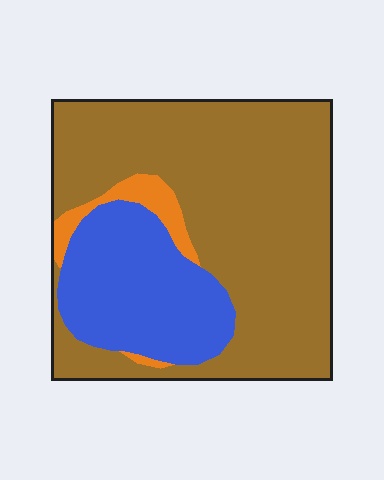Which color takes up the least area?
Orange, at roughly 5%.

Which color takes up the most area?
Brown, at roughly 70%.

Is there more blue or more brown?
Brown.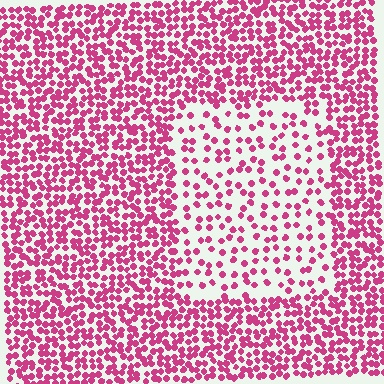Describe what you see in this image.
The image contains small magenta elements arranged at two different densities. A rectangle-shaped region is visible where the elements are less densely packed than the surrounding area.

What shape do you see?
I see a rectangle.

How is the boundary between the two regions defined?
The boundary is defined by a change in element density (approximately 2.2x ratio). All elements are the same color, size, and shape.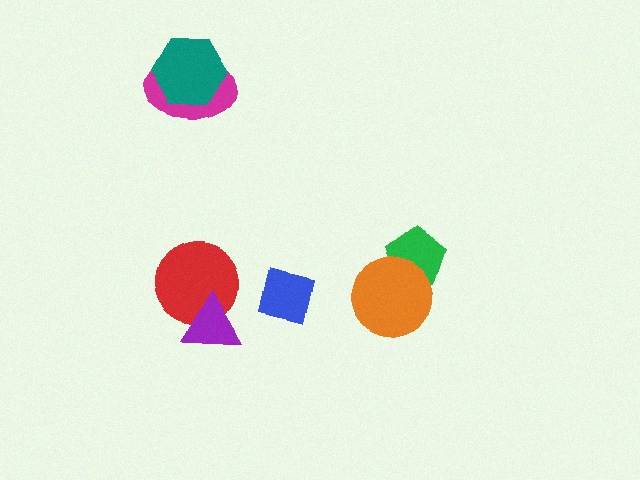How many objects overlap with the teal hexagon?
1 object overlaps with the teal hexagon.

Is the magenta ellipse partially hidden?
Yes, it is partially covered by another shape.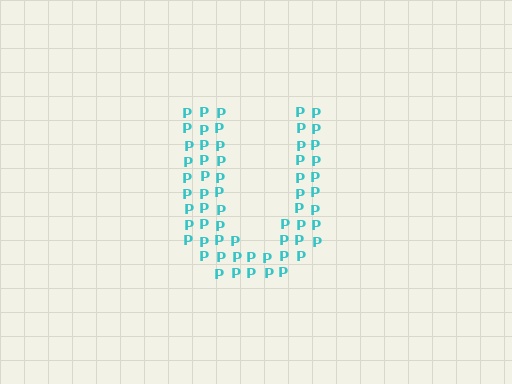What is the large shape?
The large shape is the letter U.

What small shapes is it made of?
It is made of small letter P's.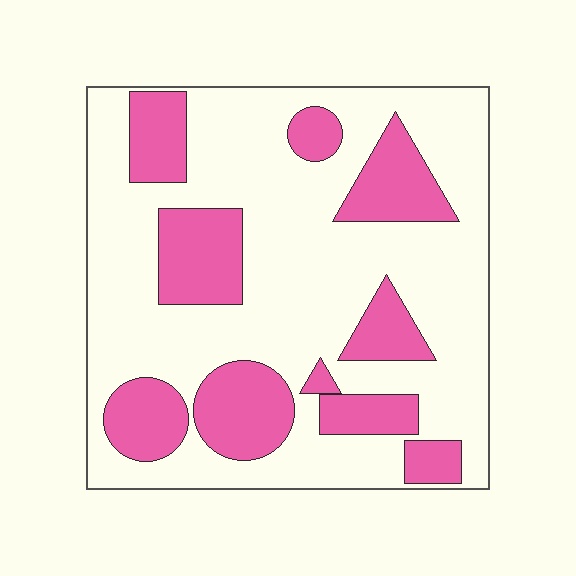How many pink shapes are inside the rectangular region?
10.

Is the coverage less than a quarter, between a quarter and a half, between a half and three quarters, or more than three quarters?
Between a quarter and a half.